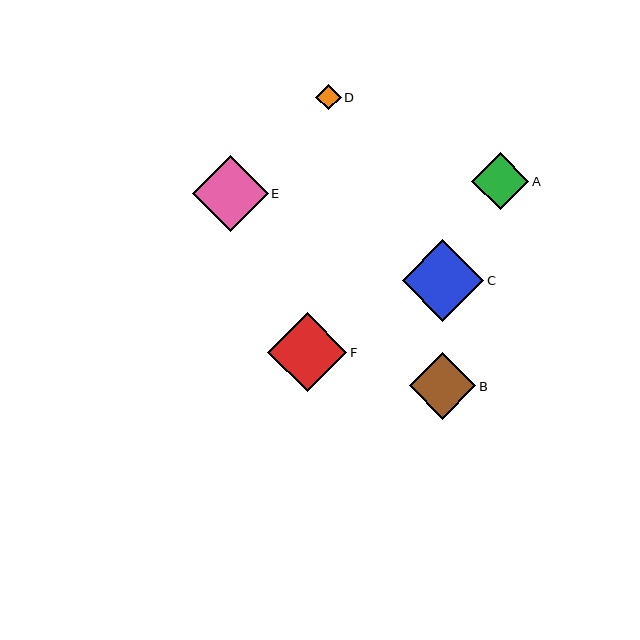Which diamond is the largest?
Diamond C is the largest with a size of approximately 81 pixels.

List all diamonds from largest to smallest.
From largest to smallest: C, F, E, B, A, D.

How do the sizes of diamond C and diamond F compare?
Diamond C and diamond F are approximately the same size.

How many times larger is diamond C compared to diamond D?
Diamond C is approximately 3.2 times the size of diamond D.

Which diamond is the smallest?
Diamond D is the smallest with a size of approximately 26 pixels.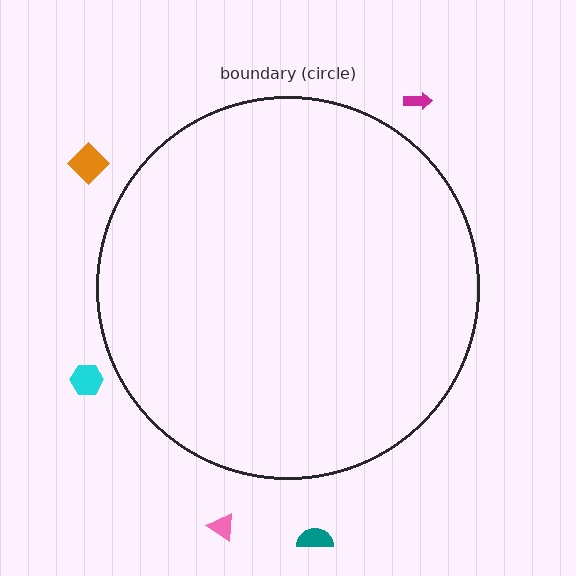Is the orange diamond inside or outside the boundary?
Outside.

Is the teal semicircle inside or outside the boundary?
Outside.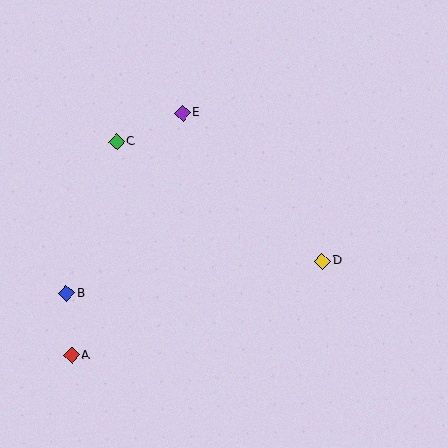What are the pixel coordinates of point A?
Point A is at (71, 355).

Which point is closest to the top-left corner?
Point C is closest to the top-left corner.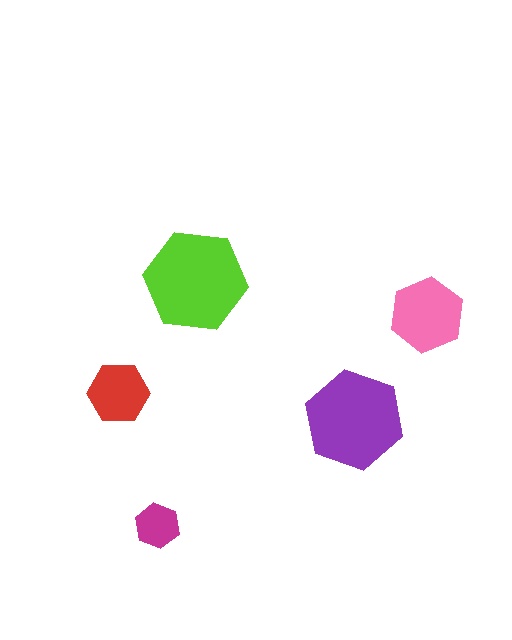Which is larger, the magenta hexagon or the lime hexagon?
The lime one.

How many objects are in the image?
There are 5 objects in the image.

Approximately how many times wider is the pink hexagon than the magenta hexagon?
About 1.5 times wider.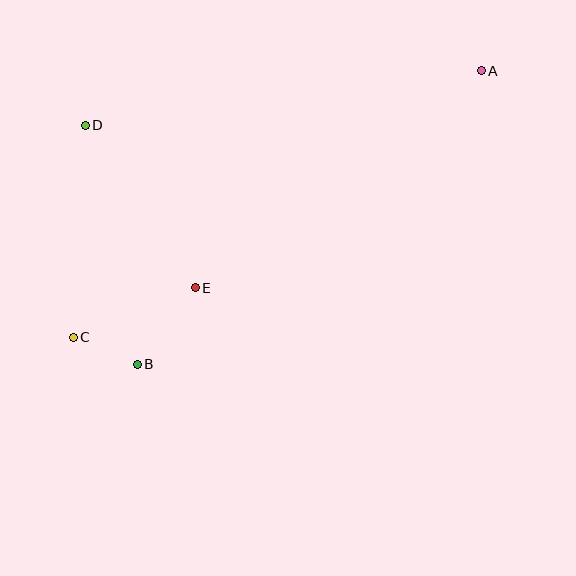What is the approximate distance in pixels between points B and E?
The distance between B and E is approximately 96 pixels.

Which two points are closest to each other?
Points B and C are closest to each other.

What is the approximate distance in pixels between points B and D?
The distance between B and D is approximately 245 pixels.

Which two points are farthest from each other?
Points A and C are farthest from each other.